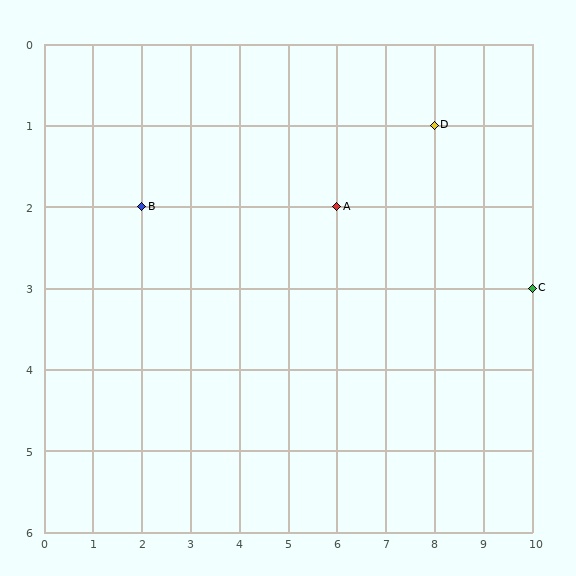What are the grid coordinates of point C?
Point C is at grid coordinates (10, 3).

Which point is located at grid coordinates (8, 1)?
Point D is at (8, 1).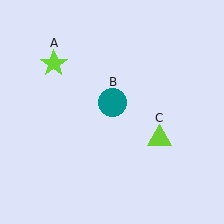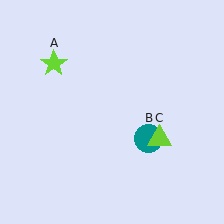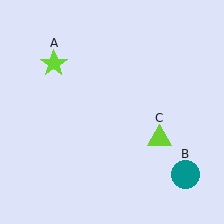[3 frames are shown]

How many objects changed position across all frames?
1 object changed position: teal circle (object B).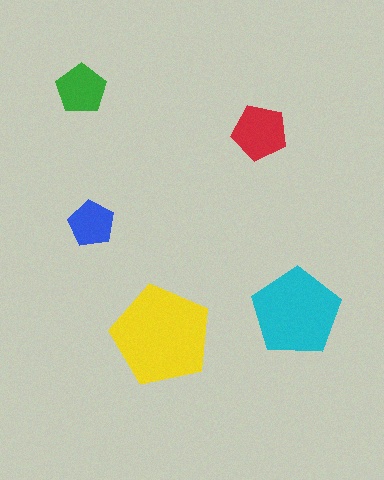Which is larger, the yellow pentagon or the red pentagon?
The yellow one.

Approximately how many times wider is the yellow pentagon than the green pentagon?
About 2 times wider.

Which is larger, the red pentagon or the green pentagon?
The red one.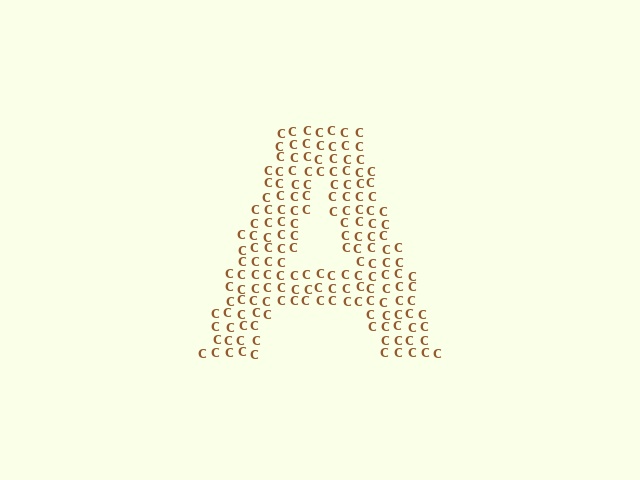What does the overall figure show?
The overall figure shows the letter A.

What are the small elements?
The small elements are letter C's.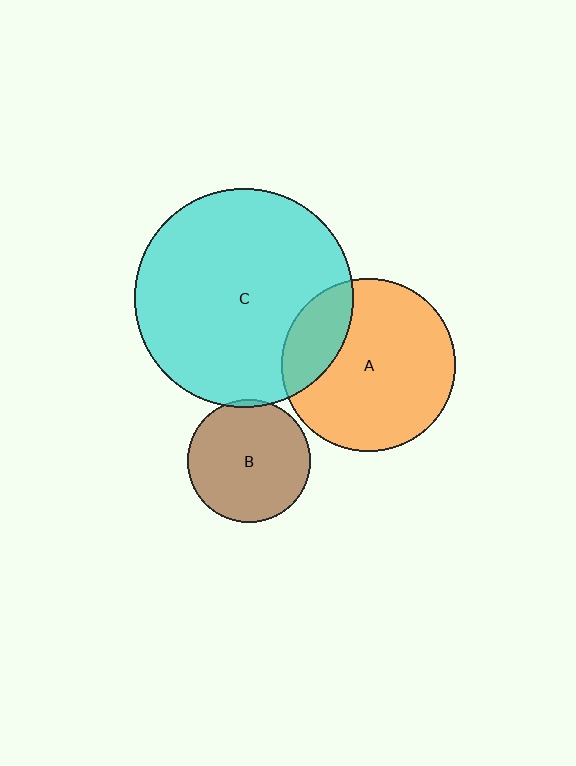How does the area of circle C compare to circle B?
Approximately 3.2 times.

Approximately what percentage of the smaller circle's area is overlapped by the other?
Approximately 5%.